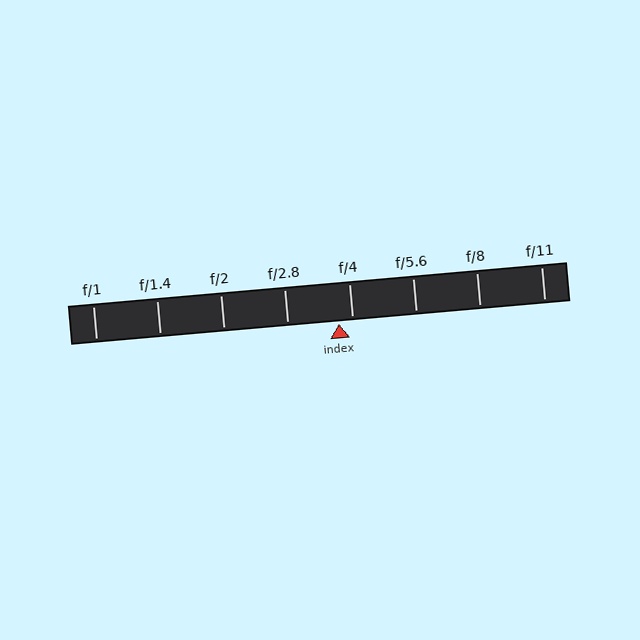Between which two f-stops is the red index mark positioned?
The index mark is between f/2.8 and f/4.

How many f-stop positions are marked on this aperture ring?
There are 8 f-stop positions marked.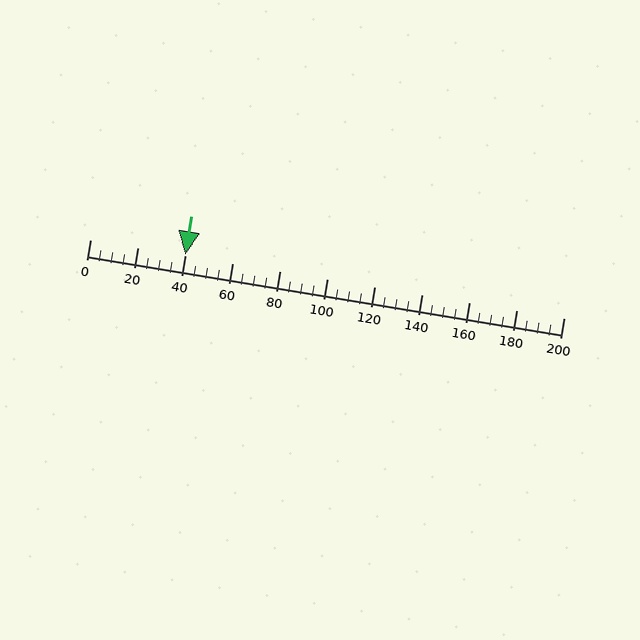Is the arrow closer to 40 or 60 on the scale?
The arrow is closer to 40.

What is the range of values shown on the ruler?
The ruler shows values from 0 to 200.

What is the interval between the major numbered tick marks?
The major tick marks are spaced 20 units apart.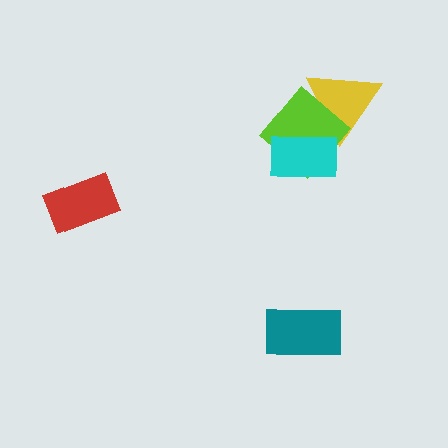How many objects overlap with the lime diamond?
2 objects overlap with the lime diamond.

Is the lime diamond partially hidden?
Yes, it is partially covered by another shape.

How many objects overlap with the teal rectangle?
0 objects overlap with the teal rectangle.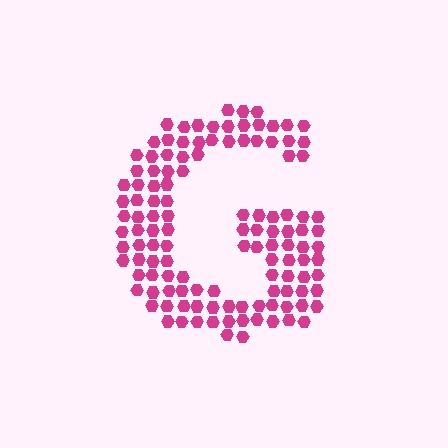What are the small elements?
The small elements are hexagons.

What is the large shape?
The large shape is the letter G.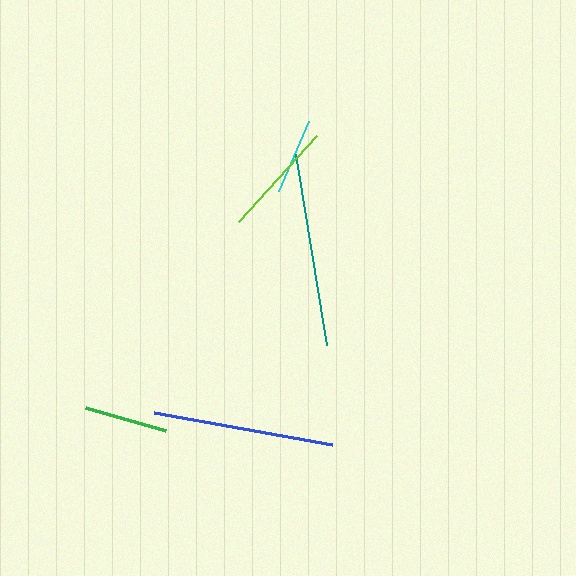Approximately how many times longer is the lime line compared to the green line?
The lime line is approximately 1.4 times the length of the green line.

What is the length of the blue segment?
The blue segment is approximately 181 pixels long.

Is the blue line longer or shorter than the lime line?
The blue line is longer than the lime line.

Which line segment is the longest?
The teal line is the longest at approximately 193 pixels.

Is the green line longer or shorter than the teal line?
The teal line is longer than the green line.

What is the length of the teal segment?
The teal segment is approximately 193 pixels long.